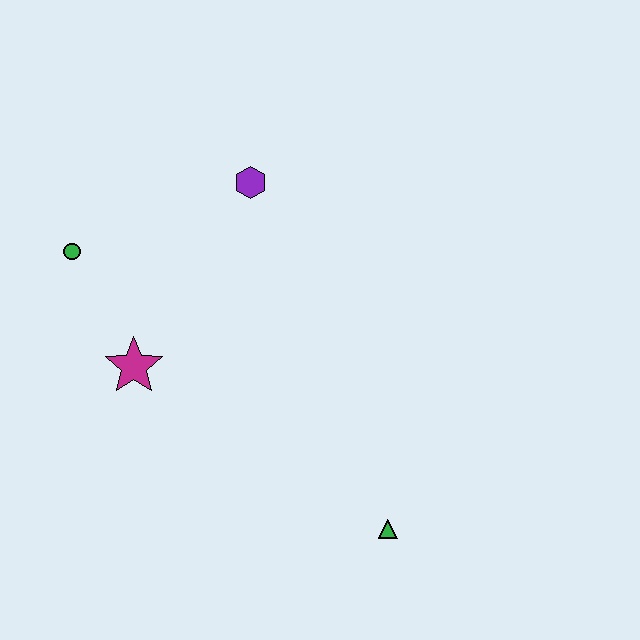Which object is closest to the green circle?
The magenta star is closest to the green circle.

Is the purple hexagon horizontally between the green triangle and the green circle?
Yes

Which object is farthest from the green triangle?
The green circle is farthest from the green triangle.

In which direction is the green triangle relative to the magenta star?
The green triangle is to the right of the magenta star.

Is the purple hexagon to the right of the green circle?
Yes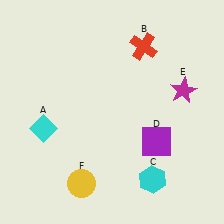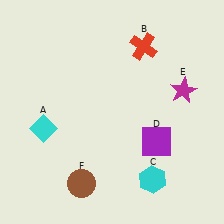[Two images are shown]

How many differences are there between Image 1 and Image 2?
There is 1 difference between the two images.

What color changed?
The circle (F) changed from yellow in Image 1 to brown in Image 2.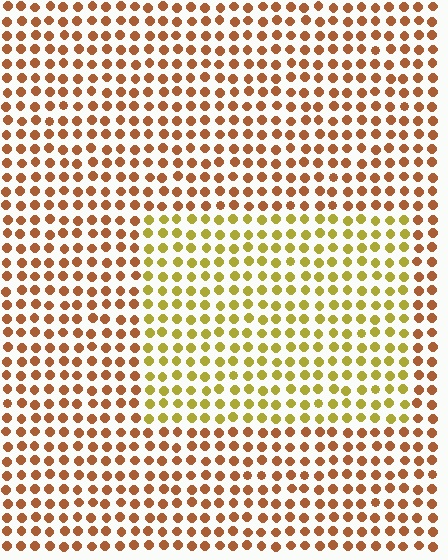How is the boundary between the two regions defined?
The boundary is defined purely by a slight shift in hue (about 39 degrees). Spacing, size, and orientation are identical on both sides.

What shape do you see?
I see a rectangle.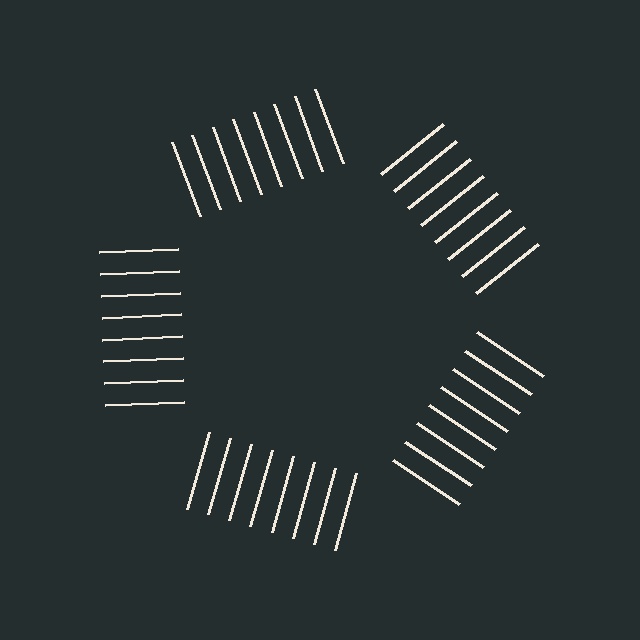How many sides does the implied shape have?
5 sides — the line-ends trace a pentagon.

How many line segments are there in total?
40 — 8 along each of the 5 edges.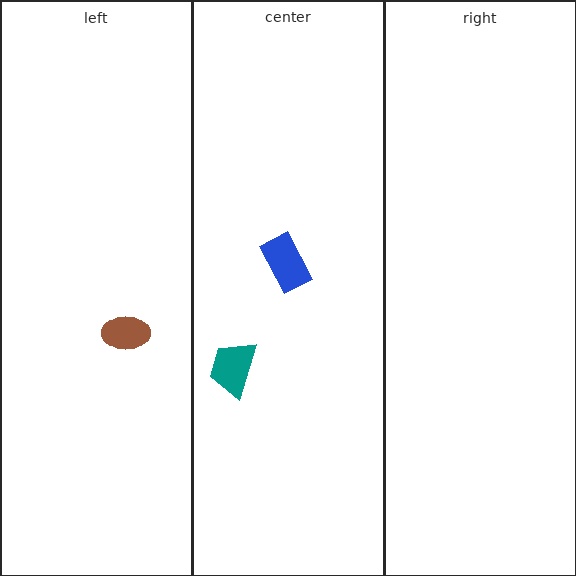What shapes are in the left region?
The brown ellipse.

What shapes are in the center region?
The teal trapezoid, the blue rectangle.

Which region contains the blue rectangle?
The center region.